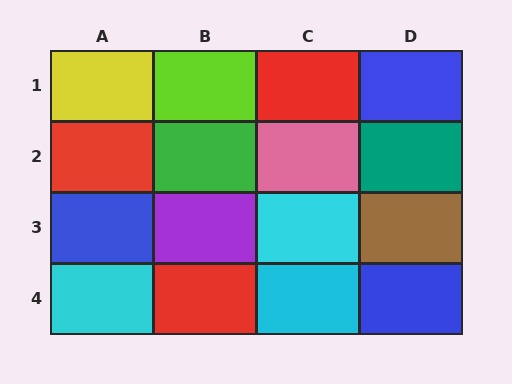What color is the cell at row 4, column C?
Cyan.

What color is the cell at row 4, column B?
Red.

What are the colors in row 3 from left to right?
Blue, purple, cyan, brown.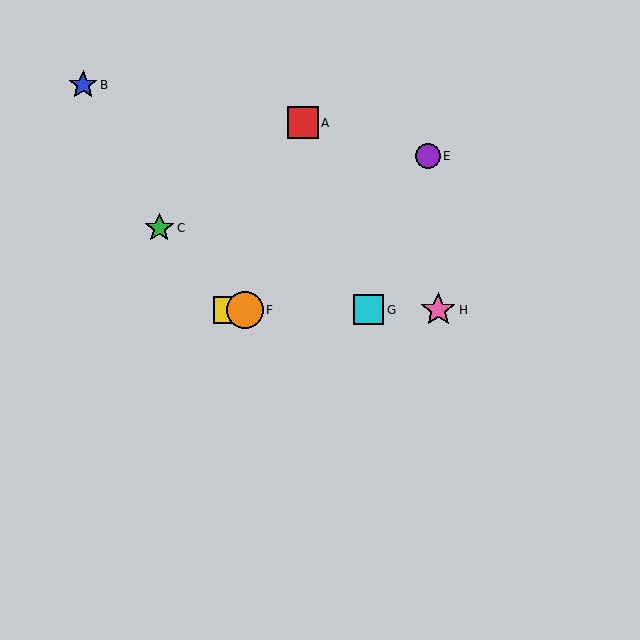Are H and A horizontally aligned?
No, H is at y≈310 and A is at y≈123.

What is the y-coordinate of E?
Object E is at y≈156.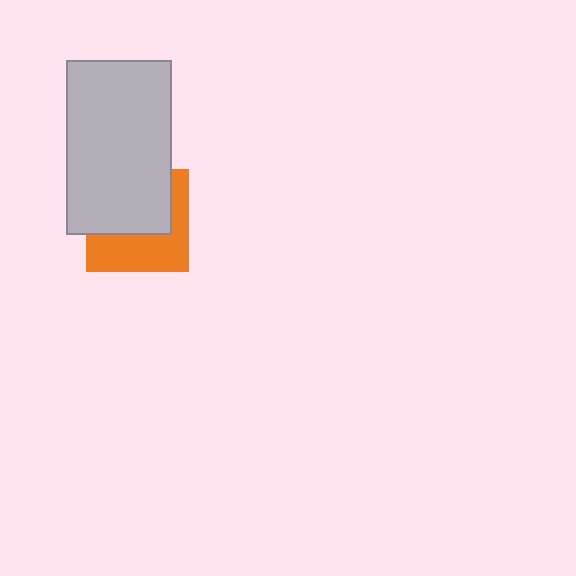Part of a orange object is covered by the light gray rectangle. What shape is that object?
It is a square.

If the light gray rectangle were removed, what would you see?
You would see the complete orange square.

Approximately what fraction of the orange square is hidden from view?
Roughly 54% of the orange square is hidden behind the light gray rectangle.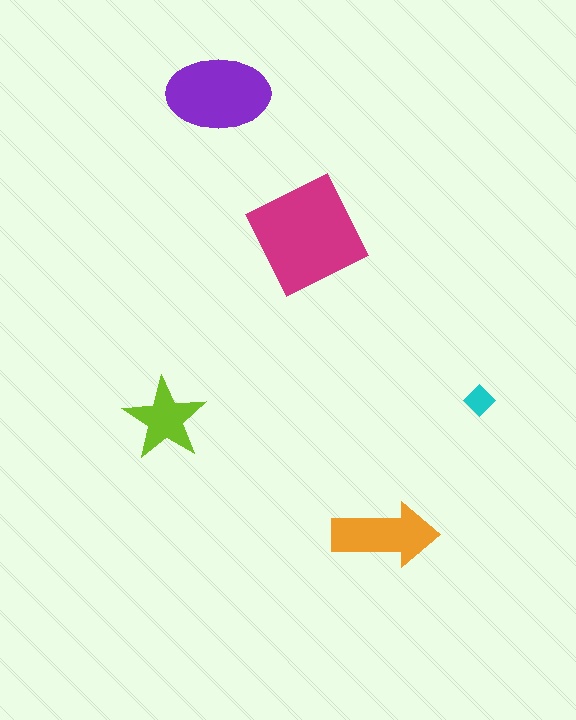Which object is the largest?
The magenta square.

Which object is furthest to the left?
The lime star is leftmost.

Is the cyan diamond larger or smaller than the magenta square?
Smaller.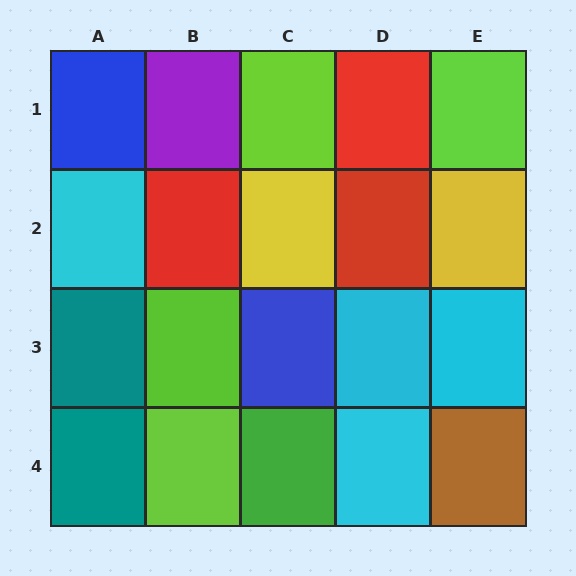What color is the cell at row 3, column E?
Cyan.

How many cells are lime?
4 cells are lime.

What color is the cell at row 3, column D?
Cyan.